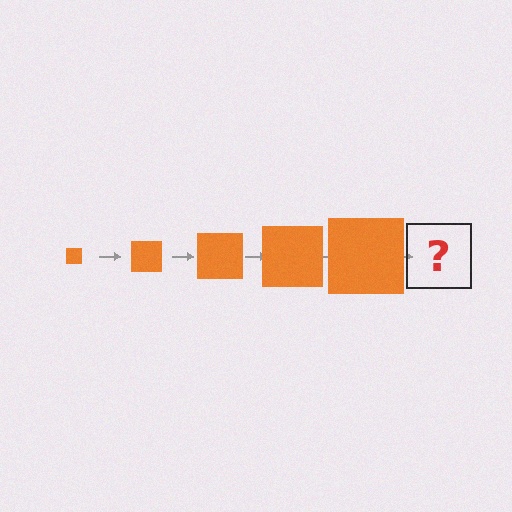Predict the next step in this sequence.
The next step is an orange square, larger than the previous one.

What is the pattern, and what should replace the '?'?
The pattern is that the square gets progressively larger each step. The '?' should be an orange square, larger than the previous one.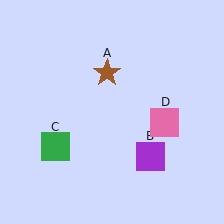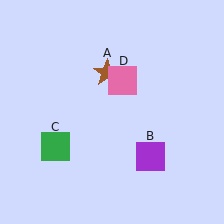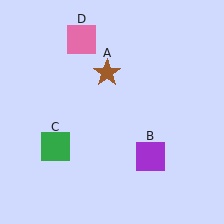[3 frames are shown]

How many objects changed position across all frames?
1 object changed position: pink square (object D).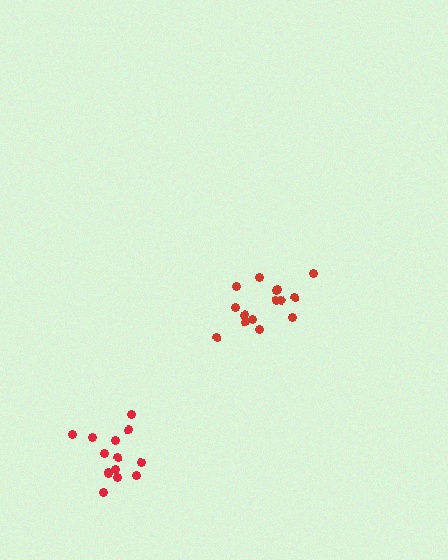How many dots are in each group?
Group 1: 15 dots, Group 2: 14 dots (29 total).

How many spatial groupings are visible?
There are 2 spatial groupings.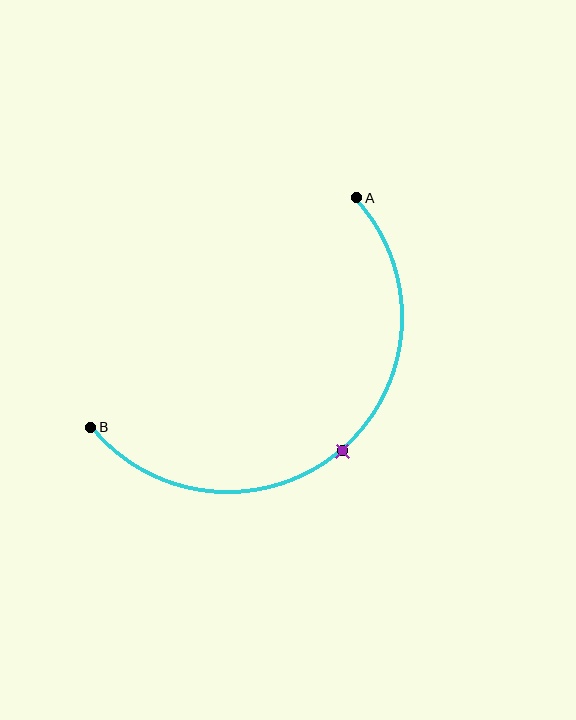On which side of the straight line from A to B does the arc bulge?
The arc bulges below and to the right of the straight line connecting A and B.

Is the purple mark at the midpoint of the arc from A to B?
Yes. The purple mark lies on the arc at equal arc-length from both A and B — it is the arc midpoint.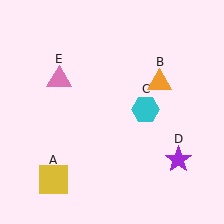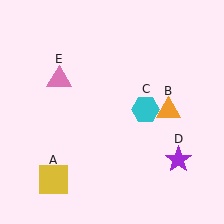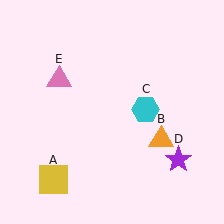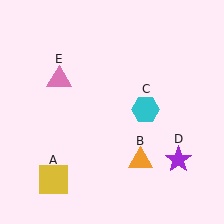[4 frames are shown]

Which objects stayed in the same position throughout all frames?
Yellow square (object A) and cyan hexagon (object C) and purple star (object D) and pink triangle (object E) remained stationary.